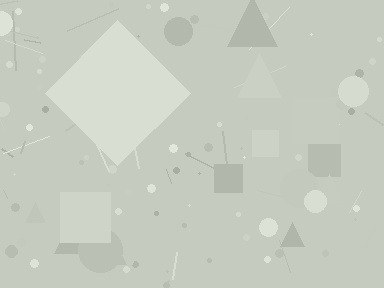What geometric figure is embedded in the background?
A diamond is embedded in the background.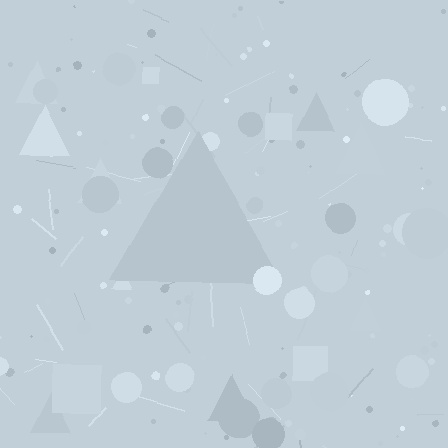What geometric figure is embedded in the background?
A triangle is embedded in the background.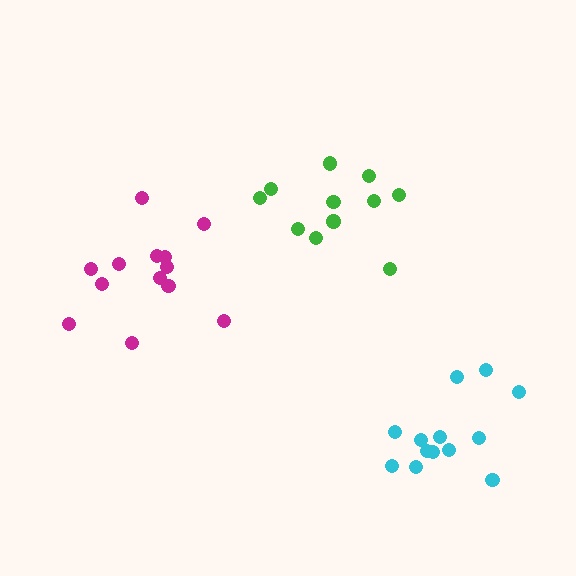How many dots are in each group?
Group 1: 11 dots, Group 2: 13 dots, Group 3: 13 dots (37 total).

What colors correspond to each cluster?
The clusters are colored: green, magenta, cyan.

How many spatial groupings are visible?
There are 3 spatial groupings.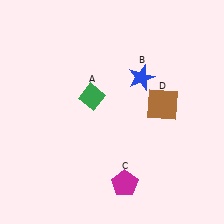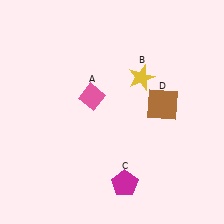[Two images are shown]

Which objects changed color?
A changed from green to pink. B changed from blue to yellow.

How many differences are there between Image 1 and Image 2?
There are 2 differences between the two images.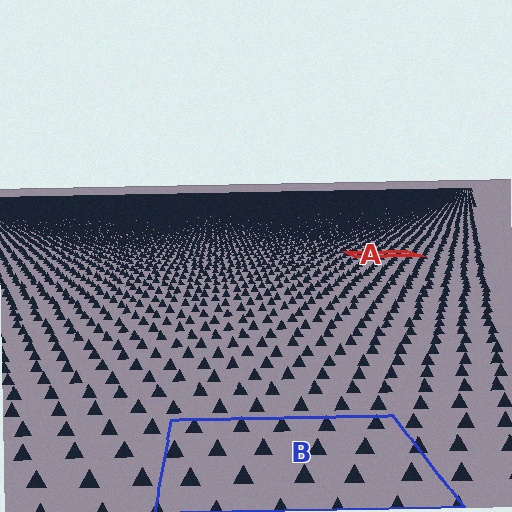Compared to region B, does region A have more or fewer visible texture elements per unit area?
Region A has more texture elements per unit area — they are packed more densely because it is farther away.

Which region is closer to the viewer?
Region B is closer. The texture elements there are larger and more spread out.